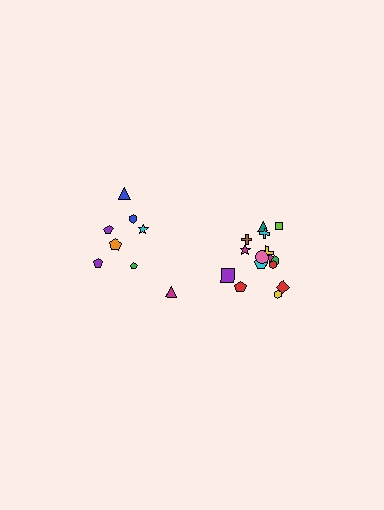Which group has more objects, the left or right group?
The right group.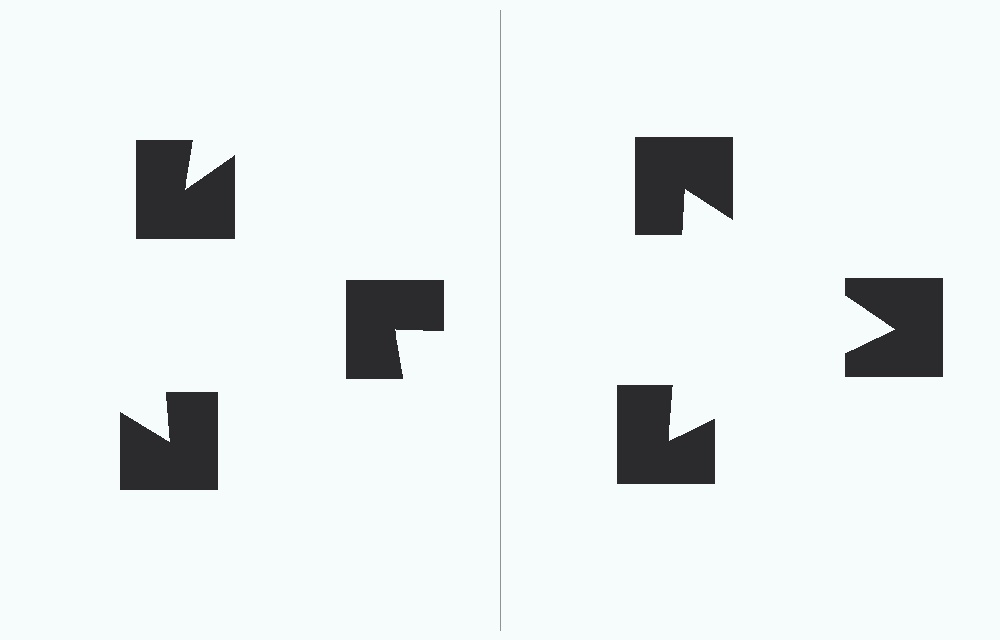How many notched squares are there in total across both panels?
6 — 3 on each side.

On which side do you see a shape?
An illusory triangle appears on the right side. On the left side the wedge cuts are rotated, so no coherent shape forms.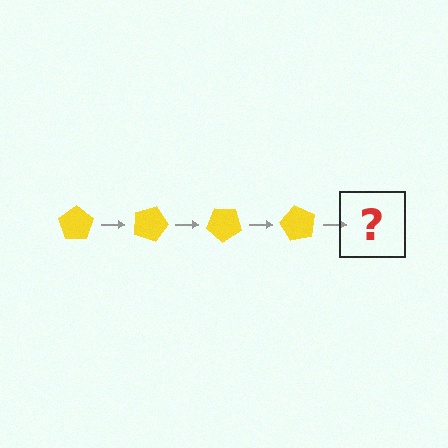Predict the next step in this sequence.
The next step is a yellow pentagon rotated 80 degrees.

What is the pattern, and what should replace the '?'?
The pattern is that the pentagon rotates 20 degrees each step. The '?' should be a yellow pentagon rotated 80 degrees.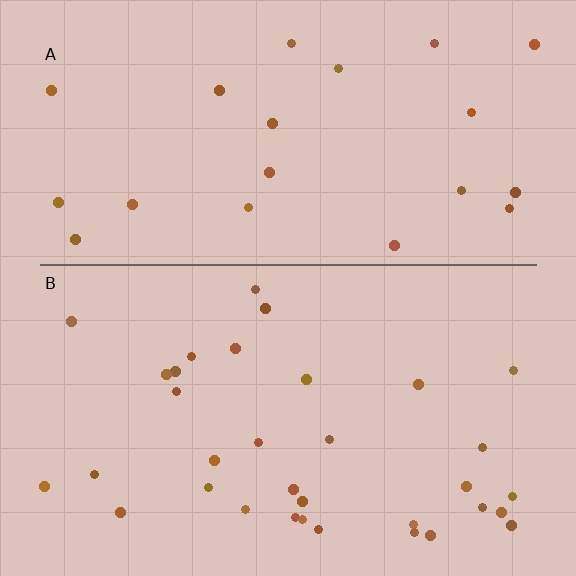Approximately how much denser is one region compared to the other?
Approximately 1.6× — region B over region A.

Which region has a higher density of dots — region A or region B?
B (the bottom).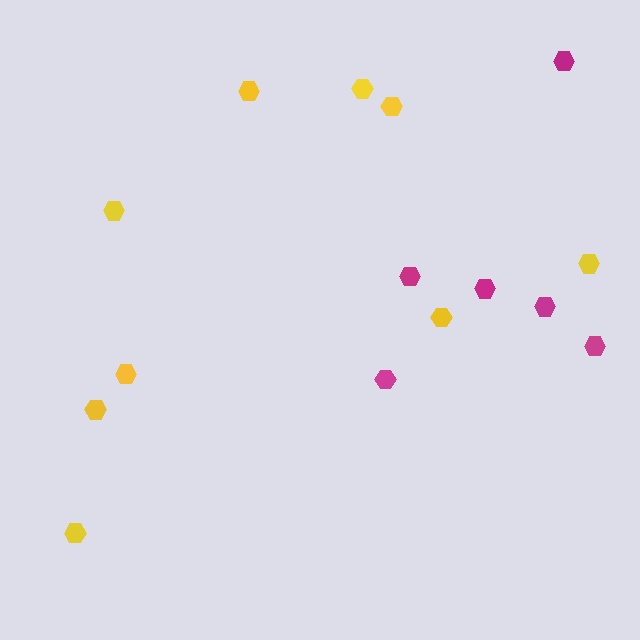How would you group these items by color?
There are 2 groups: one group of magenta hexagons (6) and one group of yellow hexagons (9).